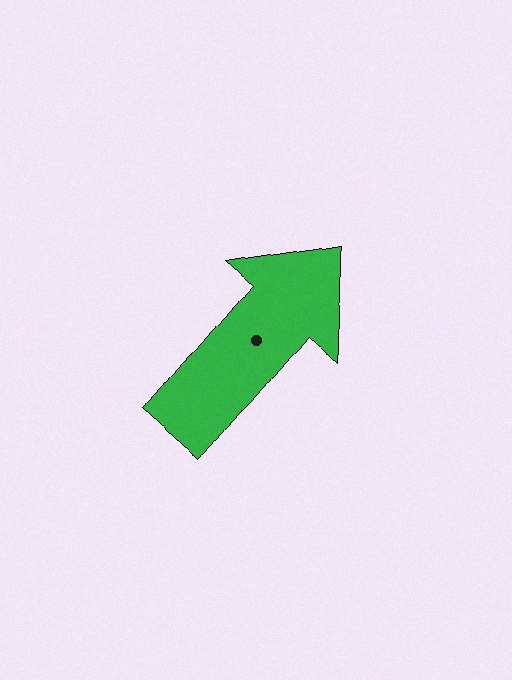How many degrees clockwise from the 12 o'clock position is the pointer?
Approximately 40 degrees.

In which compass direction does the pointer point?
Northeast.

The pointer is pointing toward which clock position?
Roughly 1 o'clock.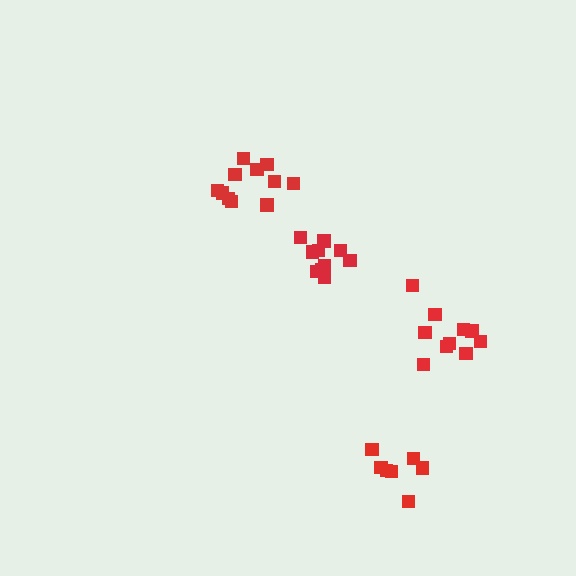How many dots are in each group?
Group 1: 10 dots, Group 2: 7 dots, Group 3: 10 dots, Group 4: 11 dots (38 total).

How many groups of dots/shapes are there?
There are 4 groups.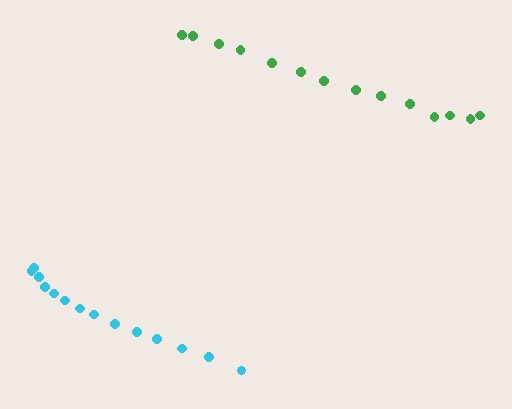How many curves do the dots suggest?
There are 2 distinct paths.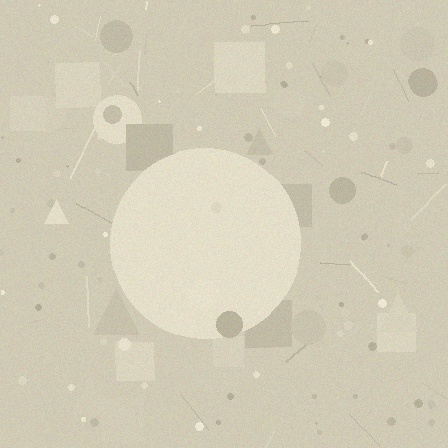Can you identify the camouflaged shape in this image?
The camouflaged shape is a circle.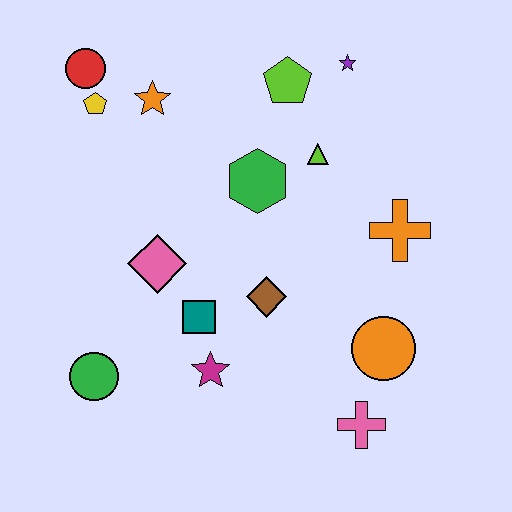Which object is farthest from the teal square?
The purple star is farthest from the teal square.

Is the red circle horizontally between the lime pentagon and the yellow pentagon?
No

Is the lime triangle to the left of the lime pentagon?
No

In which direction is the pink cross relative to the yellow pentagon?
The pink cross is below the yellow pentagon.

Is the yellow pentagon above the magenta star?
Yes